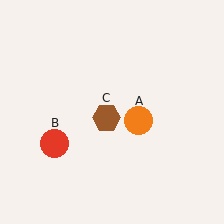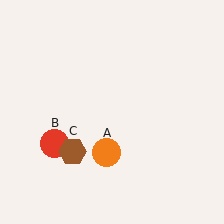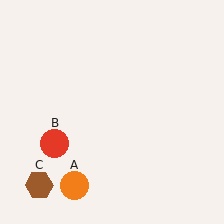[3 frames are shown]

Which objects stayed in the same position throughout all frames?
Red circle (object B) remained stationary.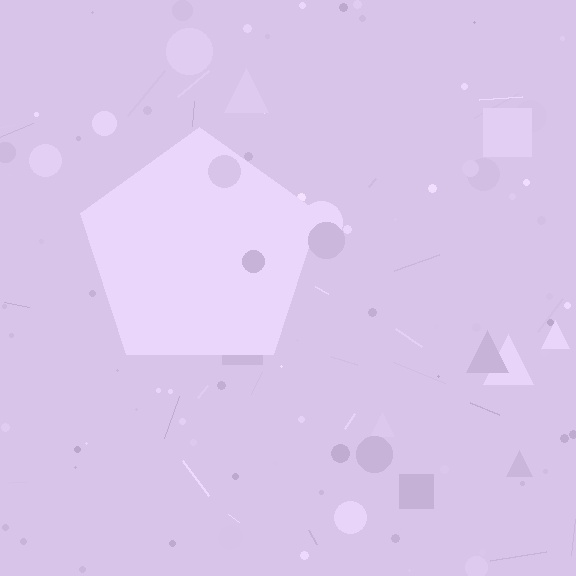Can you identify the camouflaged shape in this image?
The camouflaged shape is a pentagon.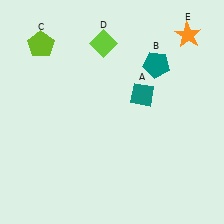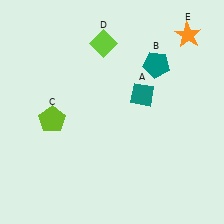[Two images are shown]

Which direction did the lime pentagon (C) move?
The lime pentagon (C) moved down.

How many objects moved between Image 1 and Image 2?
1 object moved between the two images.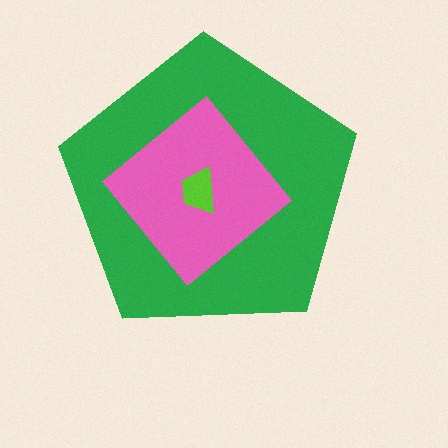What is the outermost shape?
The green pentagon.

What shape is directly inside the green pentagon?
The pink diamond.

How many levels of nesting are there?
3.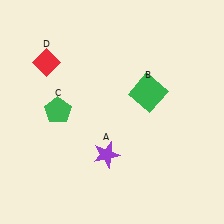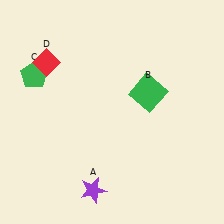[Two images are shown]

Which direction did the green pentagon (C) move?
The green pentagon (C) moved up.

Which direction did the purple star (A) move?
The purple star (A) moved down.